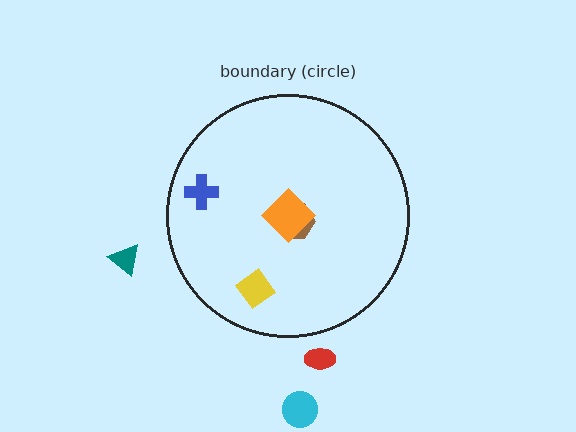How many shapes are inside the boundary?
4 inside, 3 outside.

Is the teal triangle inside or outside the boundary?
Outside.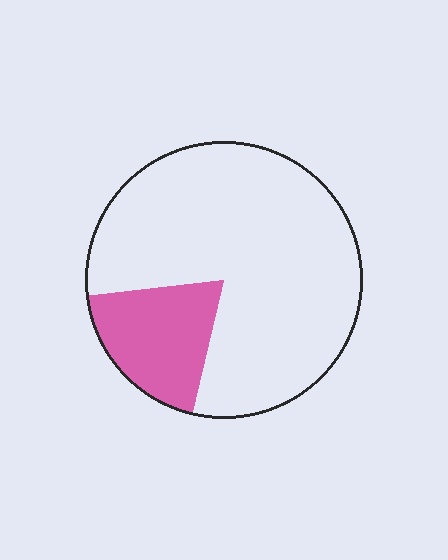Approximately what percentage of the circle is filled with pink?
Approximately 20%.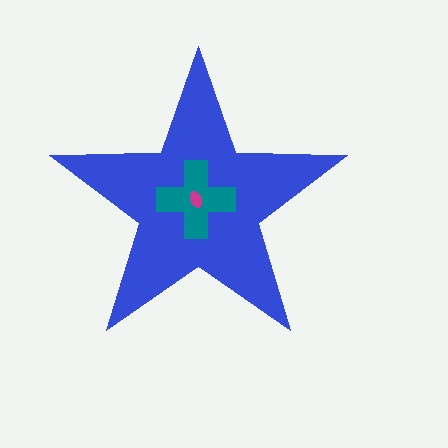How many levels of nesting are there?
3.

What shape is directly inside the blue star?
The teal cross.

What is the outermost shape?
The blue star.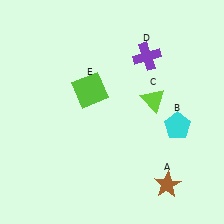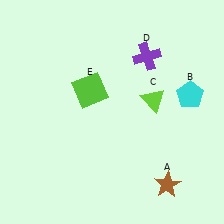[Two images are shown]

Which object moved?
The cyan pentagon (B) moved up.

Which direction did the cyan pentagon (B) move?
The cyan pentagon (B) moved up.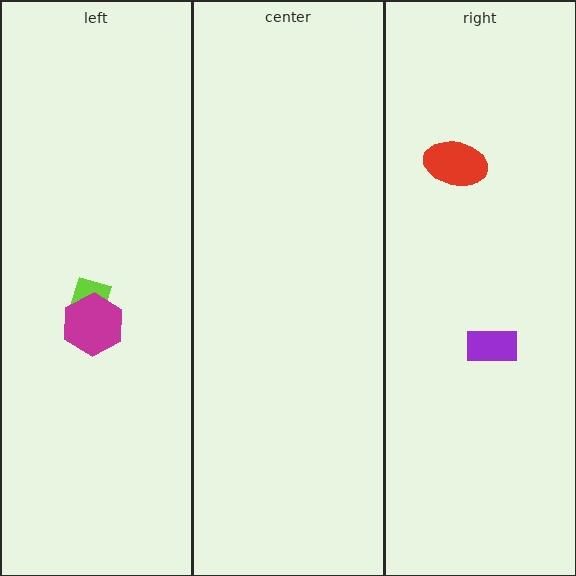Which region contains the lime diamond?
The left region.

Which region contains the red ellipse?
The right region.